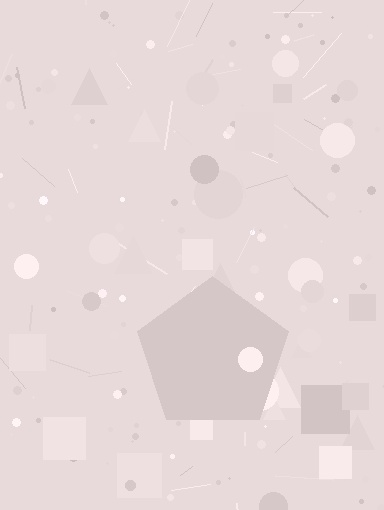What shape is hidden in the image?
A pentagon is hidden in the image.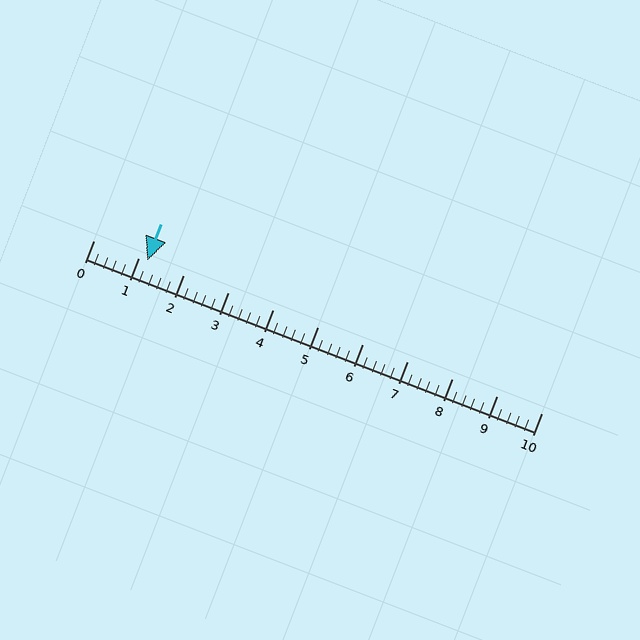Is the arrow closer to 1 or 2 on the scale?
The arrow is closer to 1.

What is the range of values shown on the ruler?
The ruler shows values from 0 to 10.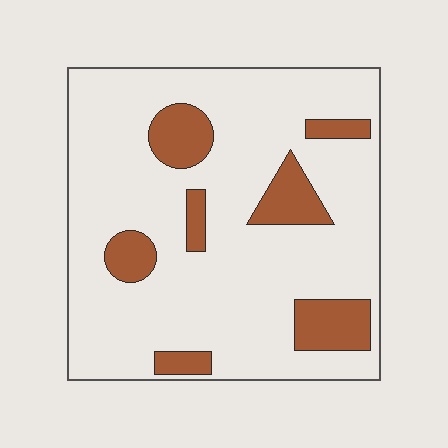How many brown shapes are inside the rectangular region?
7.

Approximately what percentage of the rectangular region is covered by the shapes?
Approximately 15%.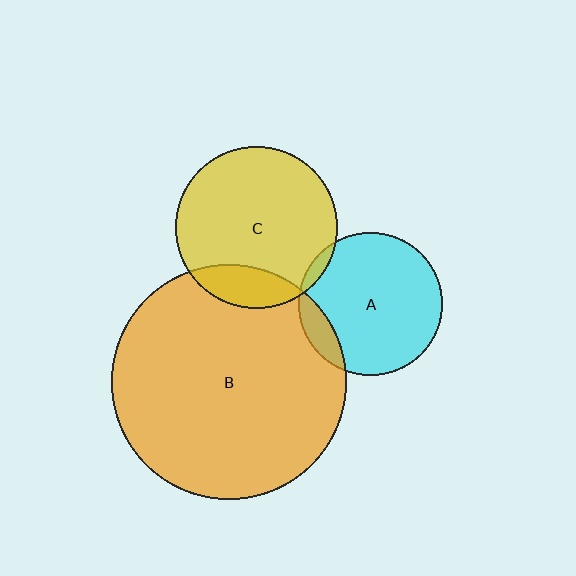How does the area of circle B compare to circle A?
Approximately 2.7 times.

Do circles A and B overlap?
Yes.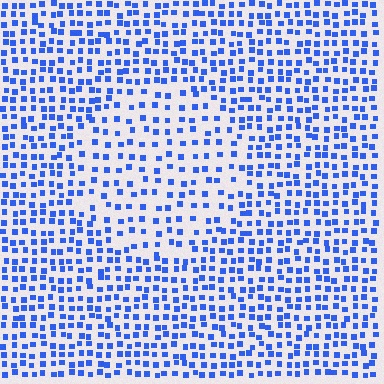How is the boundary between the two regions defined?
The boundary is defined by a change in element density (approximately 1.8x ratio). All elements are the same color, size, and shape.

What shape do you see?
I see a circle.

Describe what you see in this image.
The image contains small blue elements arranged at two different densities. A circle-shaped region is visible where the elements are less densely packed than the surrounding area.